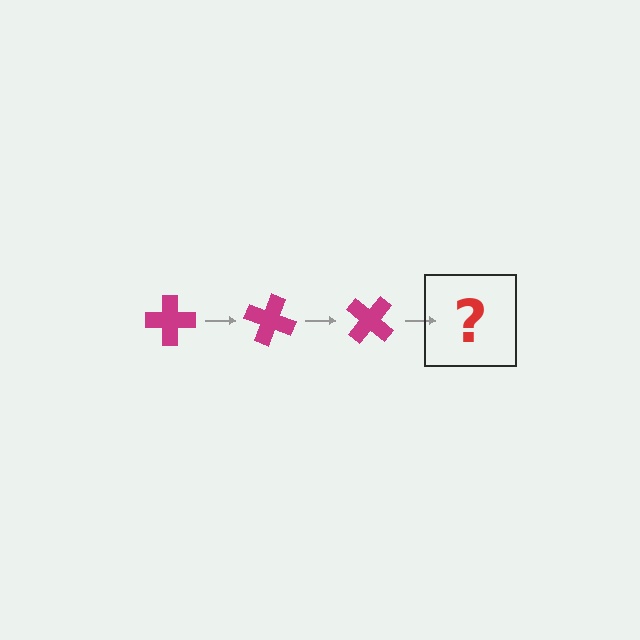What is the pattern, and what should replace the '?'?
The pattern is that the cross rotates 20 degrees each step. The '?' should be a magenta cross rotated 60 degrees.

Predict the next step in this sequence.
The next step is a magenta cross rotated 60 degrees.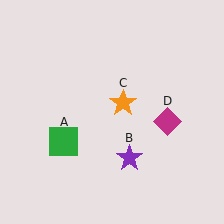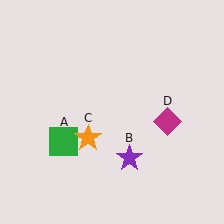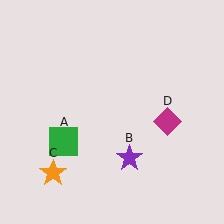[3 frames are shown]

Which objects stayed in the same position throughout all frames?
Green square (object A) and purple star (object B) and magenta diamond (object D) remained stationary.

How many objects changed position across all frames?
1 object changed position: orange star (object C).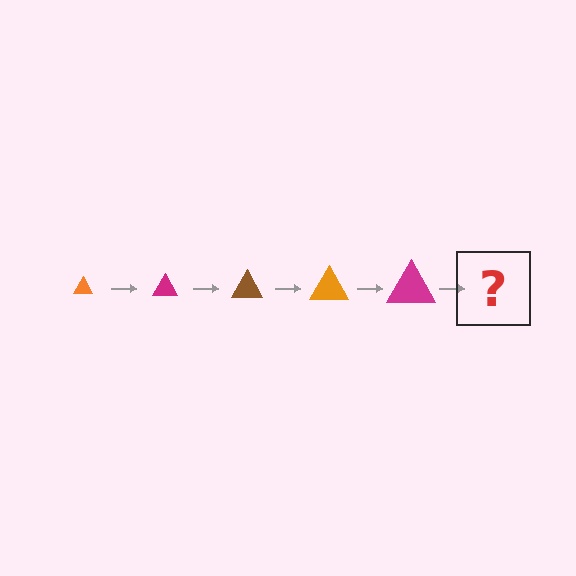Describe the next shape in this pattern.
It should be a brown triangle, larger than the previous one.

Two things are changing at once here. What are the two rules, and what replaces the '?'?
The two rules are that the triangle grows larger each step and the color cycles through orange, magenta, and brown. The '?' should be a brown triangle, larger than the previous one.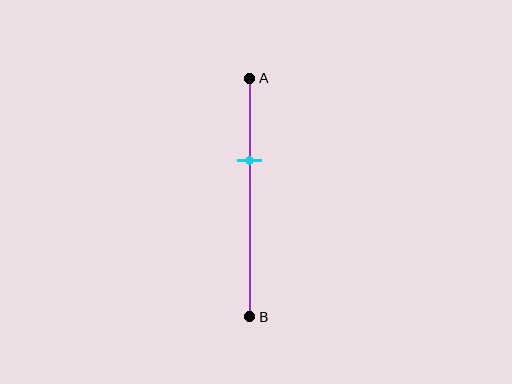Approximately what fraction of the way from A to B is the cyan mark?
The cyan mark is approximately 35% of the way from A to B.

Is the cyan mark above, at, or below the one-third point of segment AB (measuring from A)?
The cyan mark is approximately at the one-third point of segment AB.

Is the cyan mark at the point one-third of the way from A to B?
Yes, the mark is approximately at the one-third point.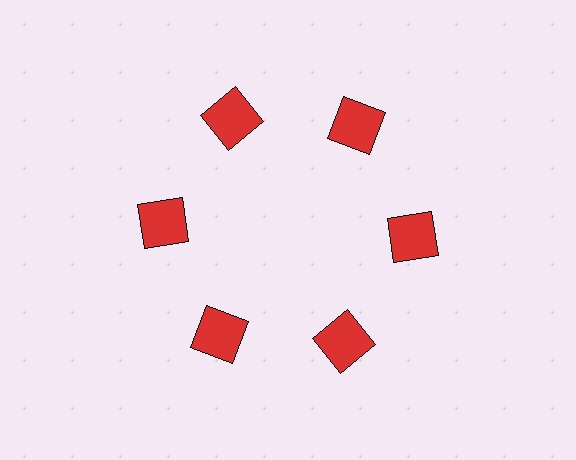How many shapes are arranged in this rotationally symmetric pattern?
There are 6 shapes, arranged in 6 groups of 1.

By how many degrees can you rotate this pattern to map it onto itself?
The pattern maps onto itself every 60 degrees of rotation.